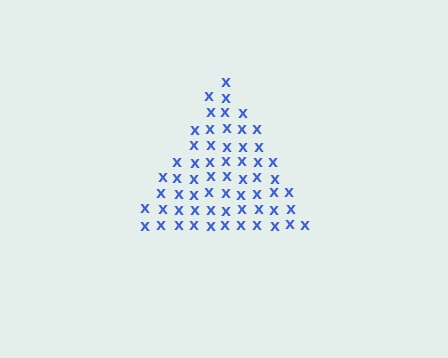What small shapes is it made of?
It is made of small letter X's.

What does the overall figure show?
The overall figure shows a triangle.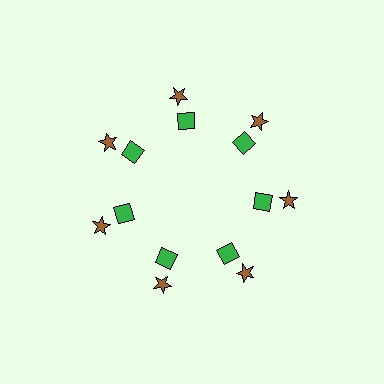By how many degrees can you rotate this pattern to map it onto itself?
The pattern maps onto itself every 51 degrees of rotation.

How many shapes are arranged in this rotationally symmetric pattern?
There are 14 shapes, arranged in 7 groups of 2.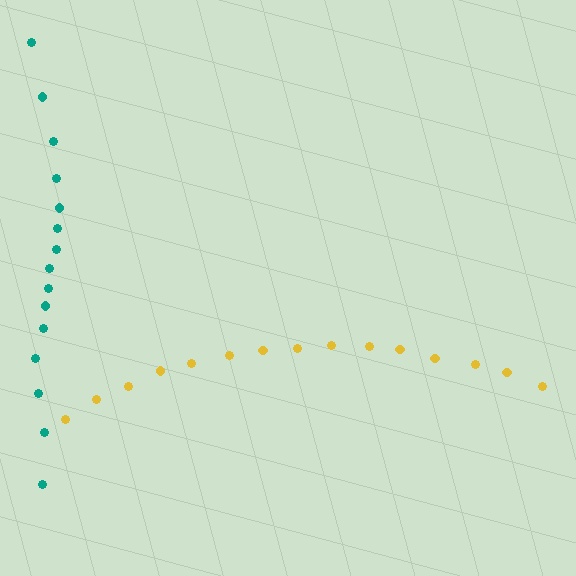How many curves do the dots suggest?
There are 2 distinct paths.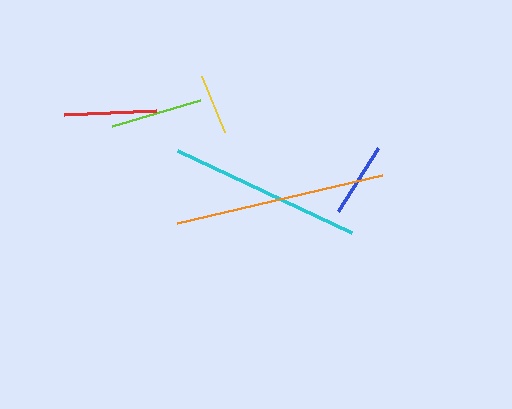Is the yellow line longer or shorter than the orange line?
The orange line is longer than the yellow line.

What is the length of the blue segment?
The blue segment is approximately 75 pixels long.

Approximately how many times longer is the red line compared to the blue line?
The red line is approximately 1.2 times the length of the blue line.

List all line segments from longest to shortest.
From longest to shortest: orange, cyan, red, lime, blue, yellow.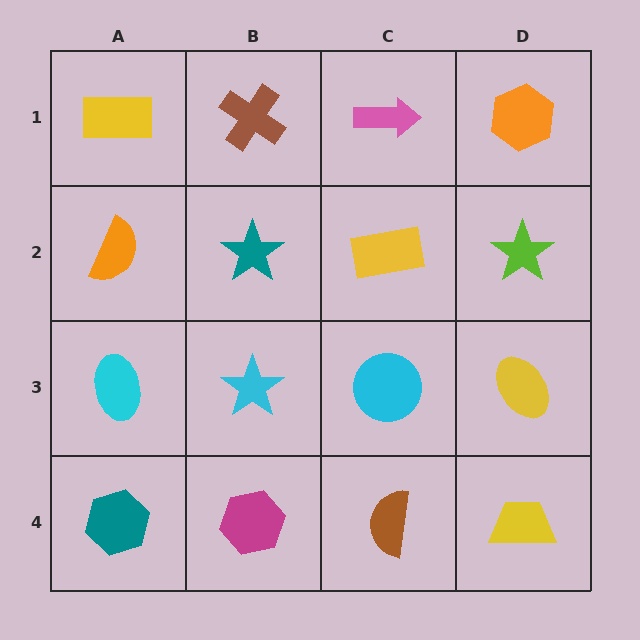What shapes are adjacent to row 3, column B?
A teal star (row 2, column B), a magenta hexagon (row 4, column B), a cyan ellipse (row 3, column A), a cyan circle (row 3, column C).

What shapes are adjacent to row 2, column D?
An orange hexagon (row 1, column D), a yellow ellipse (row 3, column D), a yellow rectangle (row 2, column C).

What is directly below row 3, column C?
A brown semicircle.